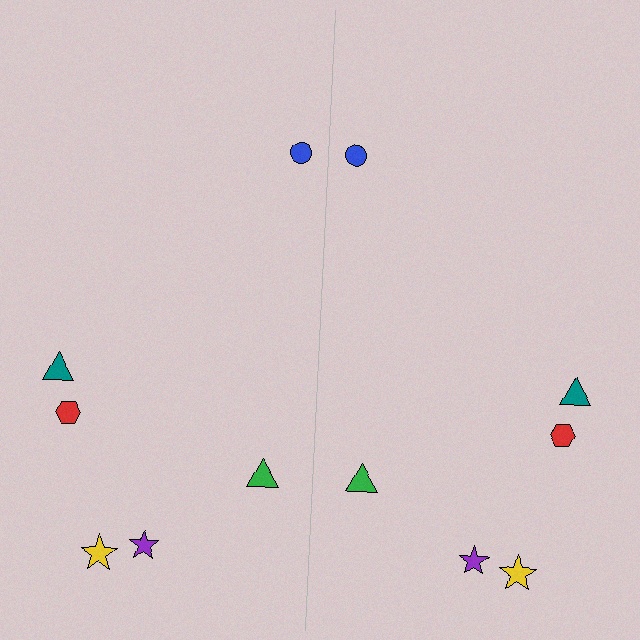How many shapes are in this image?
There are 12 shapes in this image.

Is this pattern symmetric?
Yes, this pattern has bilateral (reflection) symmetry.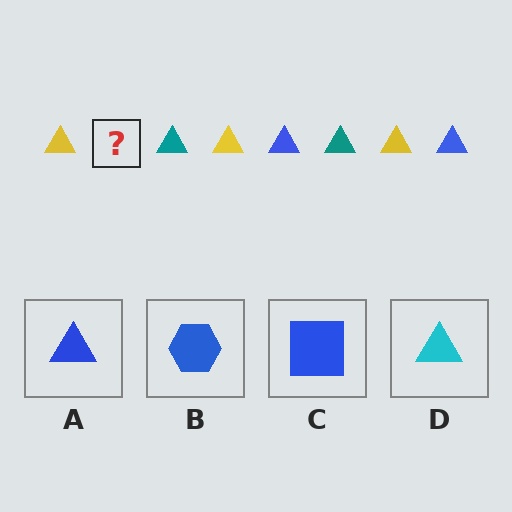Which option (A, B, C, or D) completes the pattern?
A.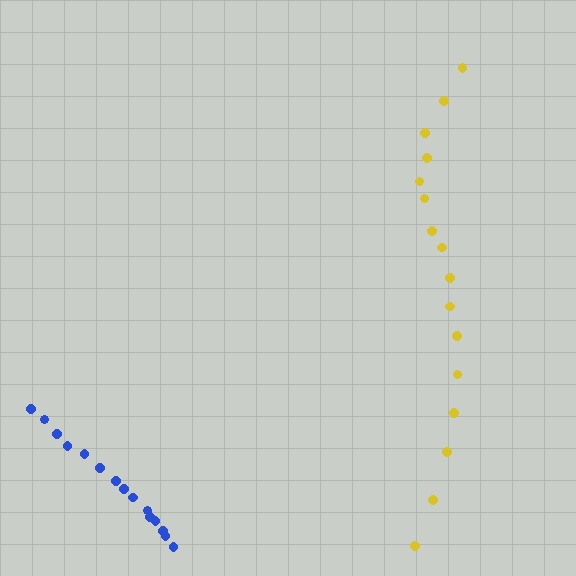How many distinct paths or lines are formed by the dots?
There are 2 distinct paths.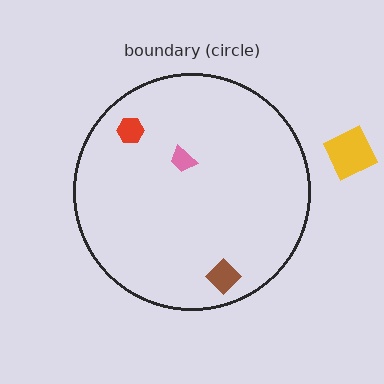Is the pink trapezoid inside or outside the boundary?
Inside.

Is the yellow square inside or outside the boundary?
Outside.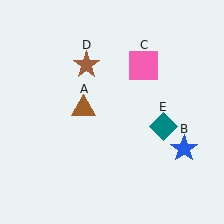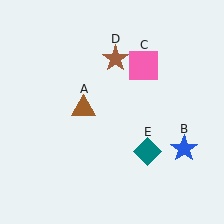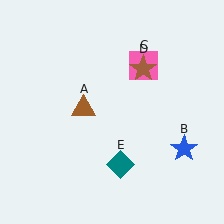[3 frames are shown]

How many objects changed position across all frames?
2 objects changed position: brown star (object D), teal diamond (object E).